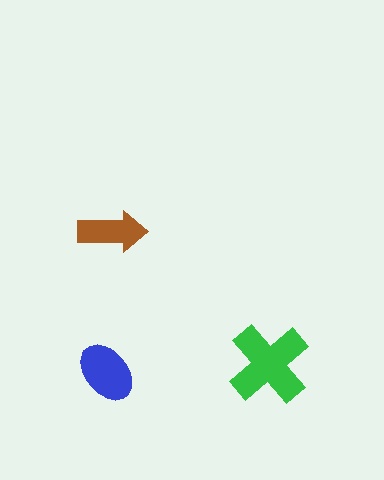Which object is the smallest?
The brown arrow.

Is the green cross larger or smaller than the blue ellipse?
Larger.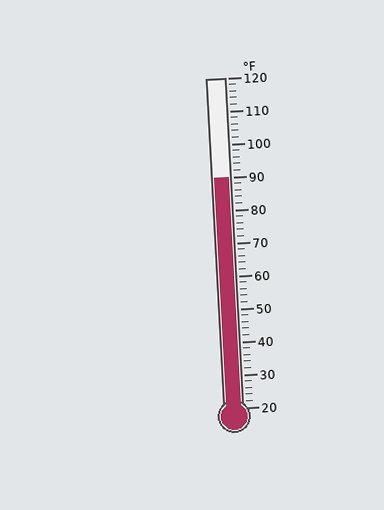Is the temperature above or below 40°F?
The temperature is above 40°F.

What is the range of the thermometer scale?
The thermometer scale ranges from 20°F to 120°F.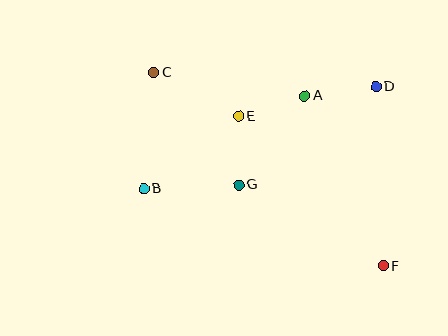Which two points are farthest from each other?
Points C and F are farthest from each other.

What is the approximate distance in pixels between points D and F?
The distance between D and F is approximately 180 pixels.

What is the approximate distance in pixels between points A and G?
The distance between A and G is approximately 110 pixels.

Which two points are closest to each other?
Points E and G are closest to each other.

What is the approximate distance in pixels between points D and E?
The distance between D and E is approximately 140 pixels.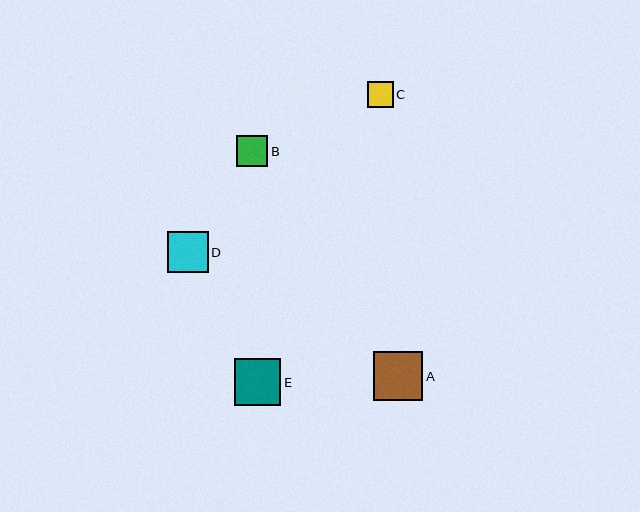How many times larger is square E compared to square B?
Square E is approximately 1.5 times the size of square B.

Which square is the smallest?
Square C is the smallest with a size of approximately 26 pixels.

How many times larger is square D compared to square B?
Square D is approximately 1.3 times the size of square B.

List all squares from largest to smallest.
From largest to smallest: A, E, D, B, C.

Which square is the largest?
Square A is the largest with a size of approximately 49 pixels.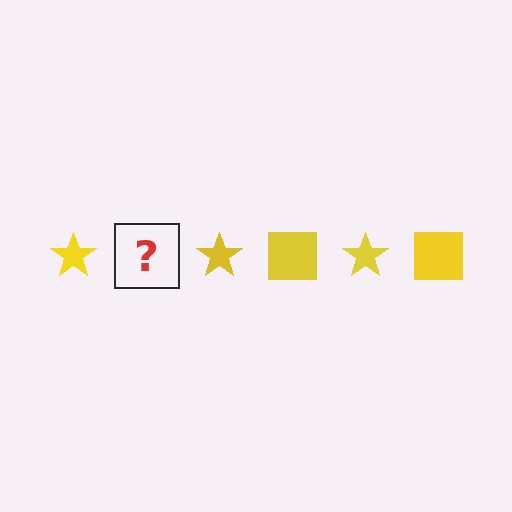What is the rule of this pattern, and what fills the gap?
The rule is that the pattern cycles through star, square shapes in yellow. The gap should be filled with a yellow square.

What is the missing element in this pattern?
The missing element is a yellow square.